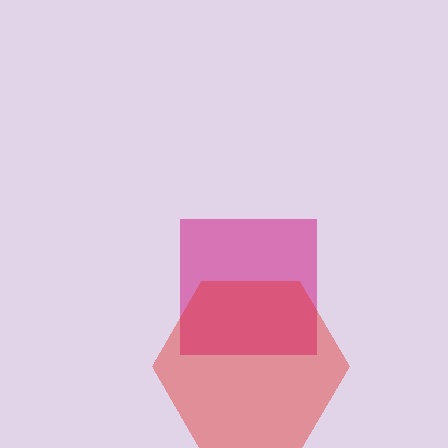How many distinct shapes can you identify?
There are 2 distinct shapes: a magenta square, a red hexagon.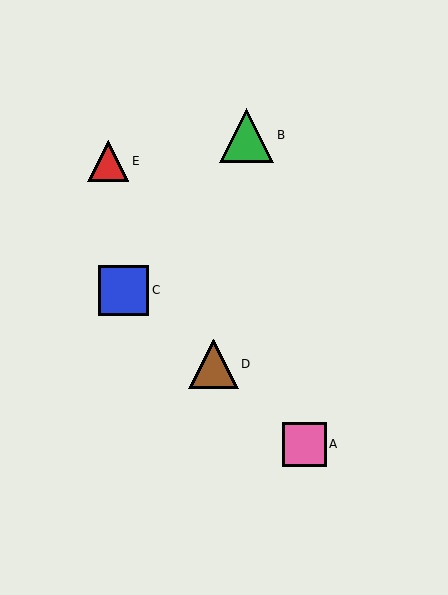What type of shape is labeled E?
Shape E is a red triangle.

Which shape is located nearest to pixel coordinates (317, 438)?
The pink square (labeled A) at (304, 444) is nearest to that location.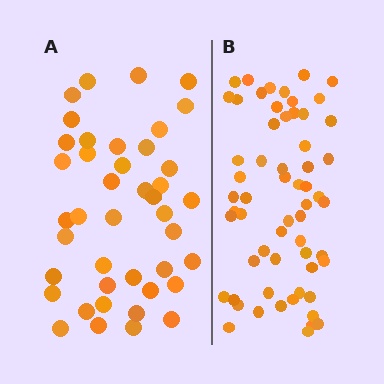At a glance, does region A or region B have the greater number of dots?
Region B (the right region) has more dots.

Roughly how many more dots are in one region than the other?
Region B has approximately 20 more dots than region A.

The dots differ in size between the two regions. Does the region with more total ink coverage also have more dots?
No. Region A has more total ink coverage because its dots are larger, but region B actually contains more individual dots. Total area can be misleading — the number of items is what matters here.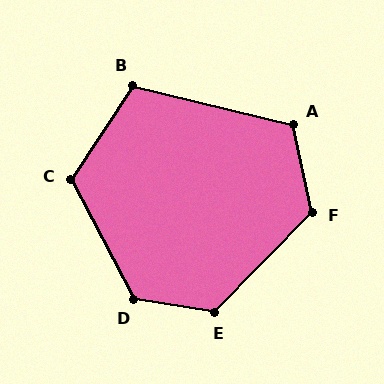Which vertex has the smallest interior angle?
B, at approximately 110 degrees.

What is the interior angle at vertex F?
Approximately 124 degrees (obtuse).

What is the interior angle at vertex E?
Approximately 126 degrees (obtuse).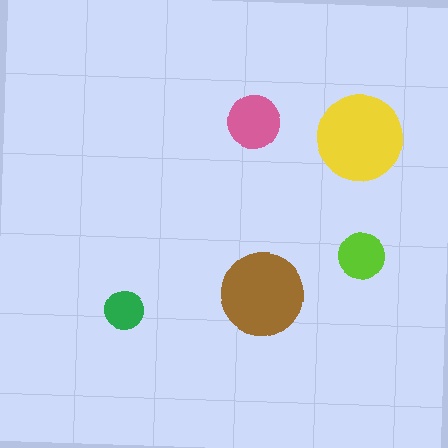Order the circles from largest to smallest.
the yellow one, the brown one, the pink one, the lime one, the green one.